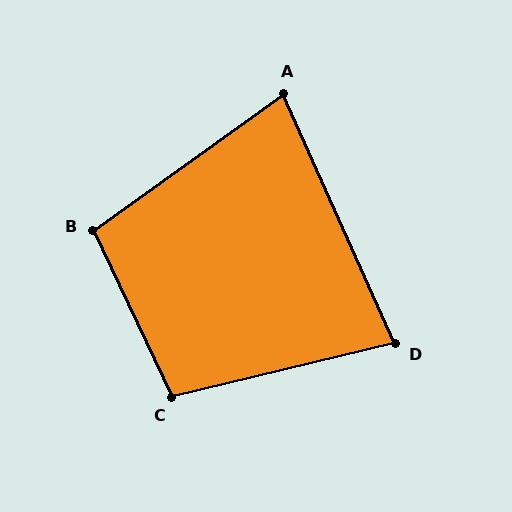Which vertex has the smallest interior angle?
A, at approximately 78 degrees.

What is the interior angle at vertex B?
Approximately 101 degrees (obtuse).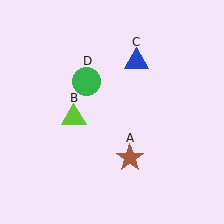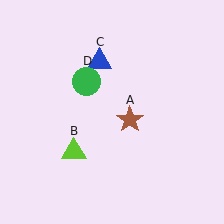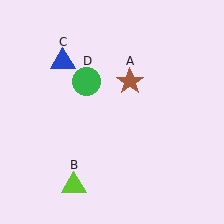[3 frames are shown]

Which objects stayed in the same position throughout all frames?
Green circle (object D) remained stationary.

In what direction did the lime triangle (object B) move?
The lime triangle (object B) moved down.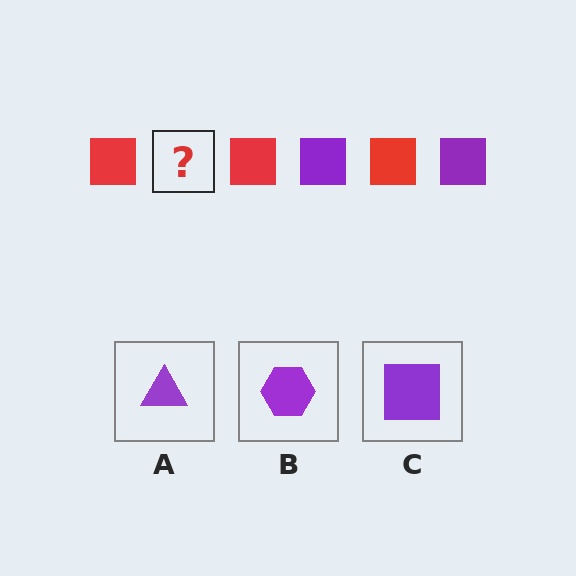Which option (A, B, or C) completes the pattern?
C.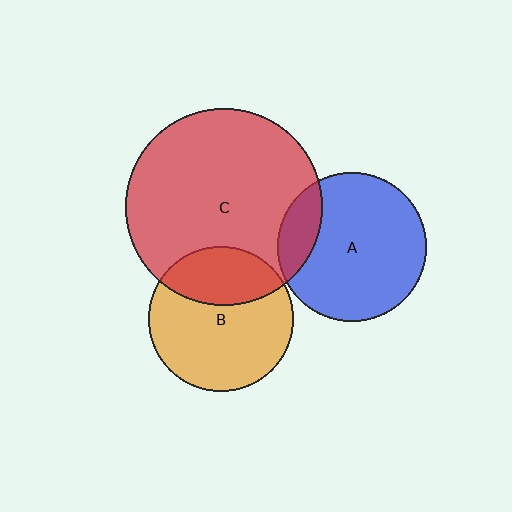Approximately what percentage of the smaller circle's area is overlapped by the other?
Approximately 15%.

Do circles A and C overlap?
Yes.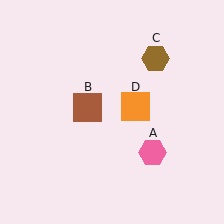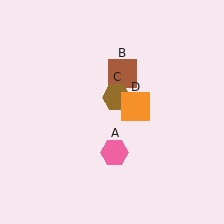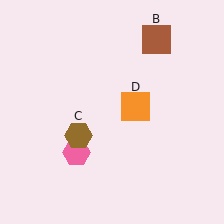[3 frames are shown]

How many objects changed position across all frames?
3 objects changed position: pink hexagon (object A), brown square (object B), brown hexagon (object C).